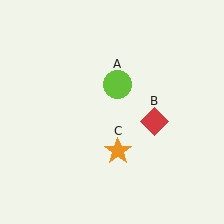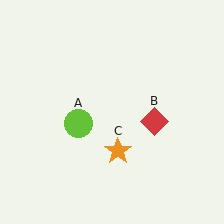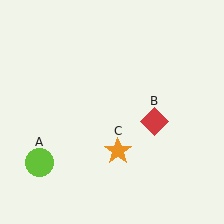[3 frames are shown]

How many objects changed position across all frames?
1 object changed position: lime circle (object A).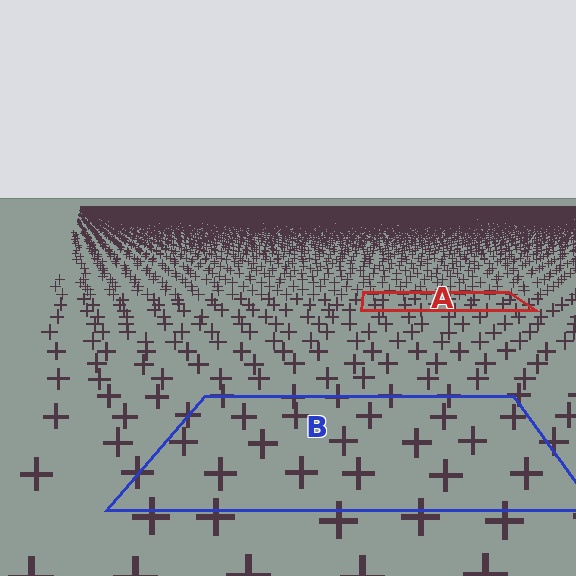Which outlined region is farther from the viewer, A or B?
Region A is farther from the viewer — the texture elements inside it appear smaller and more densely packed.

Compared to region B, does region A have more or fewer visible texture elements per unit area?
Region A has more texture elements per unit area — they are packed more densely because it is farther away.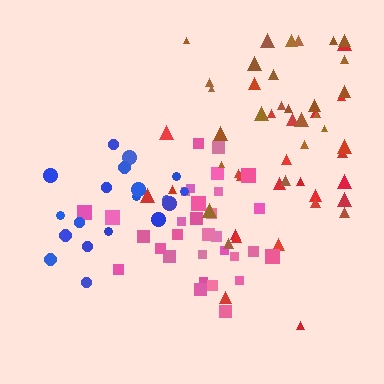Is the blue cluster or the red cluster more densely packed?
Blue.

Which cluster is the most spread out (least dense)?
Red.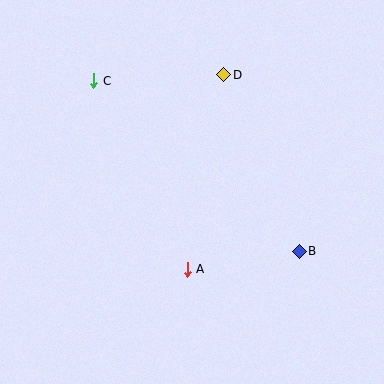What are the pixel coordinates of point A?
Point A is at (187, 269).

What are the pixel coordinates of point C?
Point C is at (94, 81).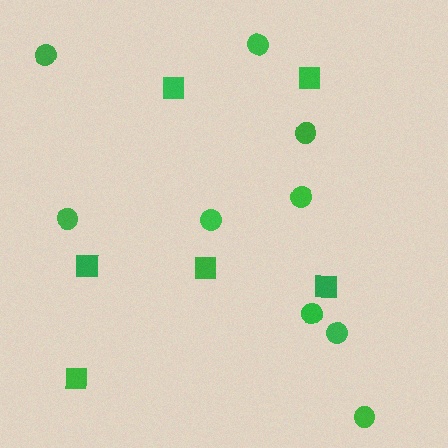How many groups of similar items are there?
There are 2 groups: one group of circles (9) and one group of squares (6).